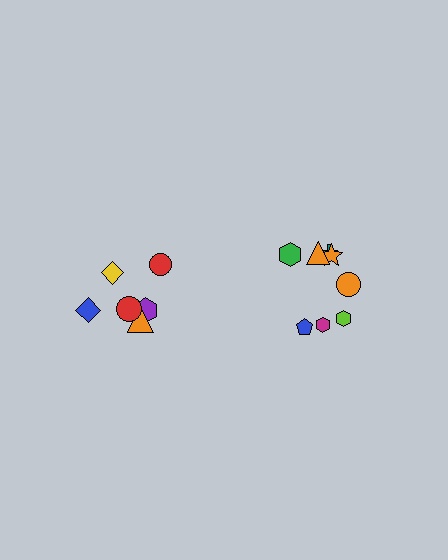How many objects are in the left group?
There are 6 objects.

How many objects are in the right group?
There are 8 objects.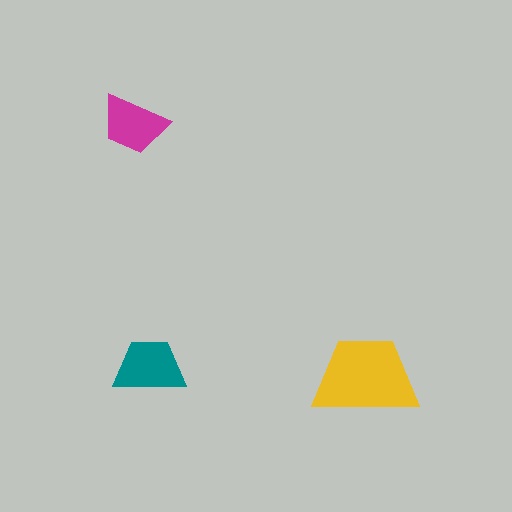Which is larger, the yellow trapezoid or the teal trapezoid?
The yellow one.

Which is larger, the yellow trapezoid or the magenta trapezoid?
The yellow one.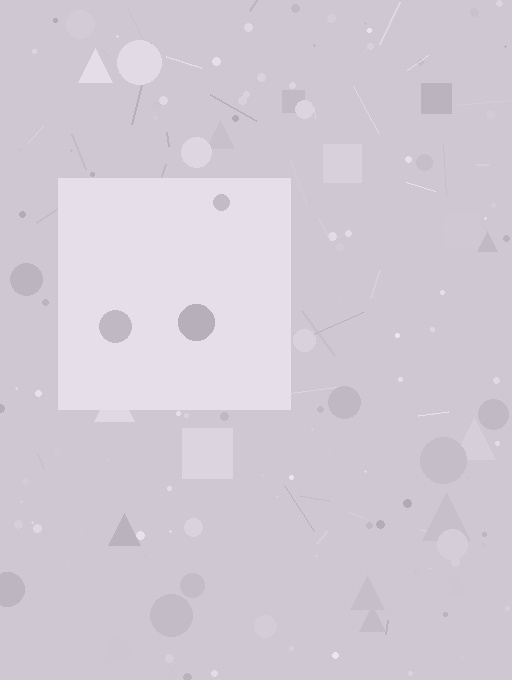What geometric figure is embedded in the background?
A square is embedded in the background.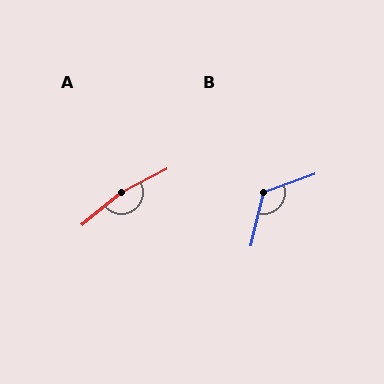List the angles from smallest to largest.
B (123°), A (168°).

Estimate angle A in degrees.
Approximately 168 degrees.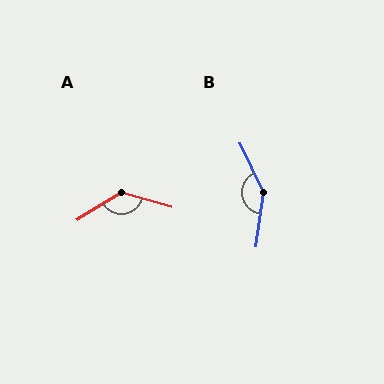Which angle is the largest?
B, at approximately 147 degrees.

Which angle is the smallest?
A, at approximately 131 degrees.